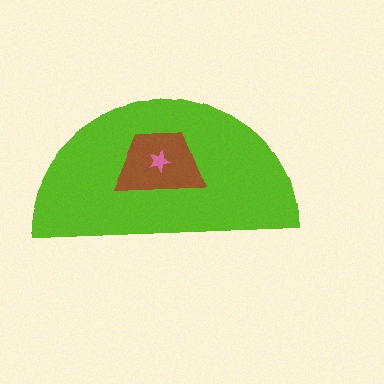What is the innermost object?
The pink star.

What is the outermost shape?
The lime semicircle.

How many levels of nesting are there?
3.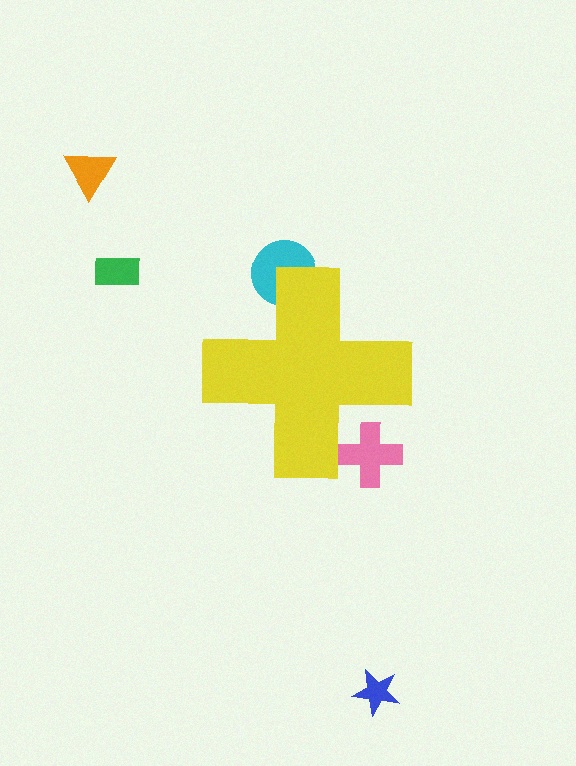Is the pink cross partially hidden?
Yes, the pink cross is partially hidden behind the yellow cross.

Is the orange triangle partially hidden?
No, the orange triangle is fully visible.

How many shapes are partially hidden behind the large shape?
2 shapes are partially hidden.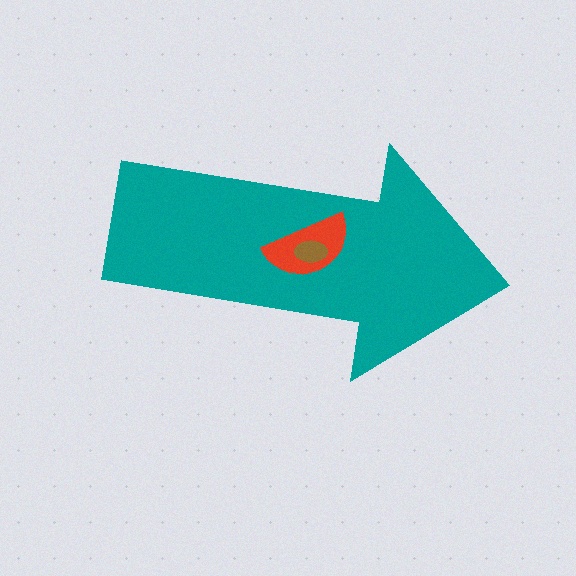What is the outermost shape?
The teal arrow.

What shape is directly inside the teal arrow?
The red semicircle.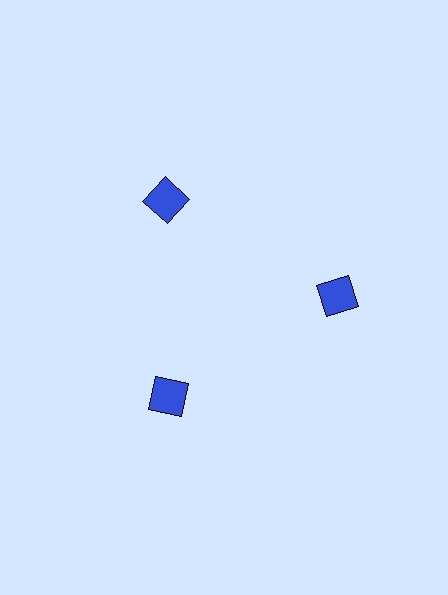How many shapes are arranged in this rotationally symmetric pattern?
There are 3 shapes, arranged in 3 groups of 1.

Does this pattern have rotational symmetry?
Yes, this pattern has 3-fold rotational symmetry. It looks the same after rotating 120 degrees around the center.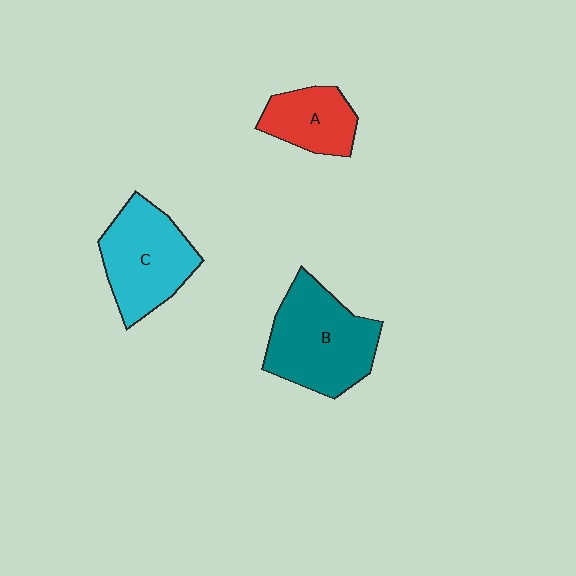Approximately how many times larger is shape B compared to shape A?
Approximately 1.8 times.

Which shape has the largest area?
Shape B (teal).